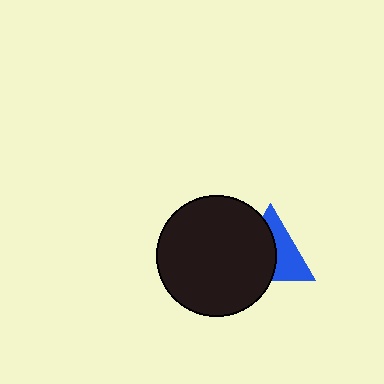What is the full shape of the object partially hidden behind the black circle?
The partially hidden object is a blue triangle.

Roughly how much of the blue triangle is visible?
About half of it is visible (roughly 46%).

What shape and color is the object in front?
The object in front is a black circle.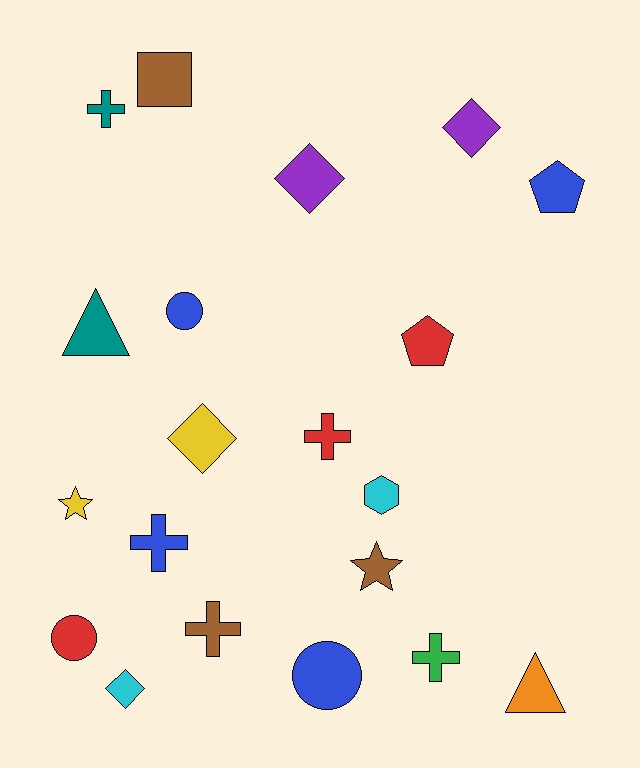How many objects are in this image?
There are 20 objects.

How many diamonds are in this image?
There are 4 diamonds.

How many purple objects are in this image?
There are 2 purple objects.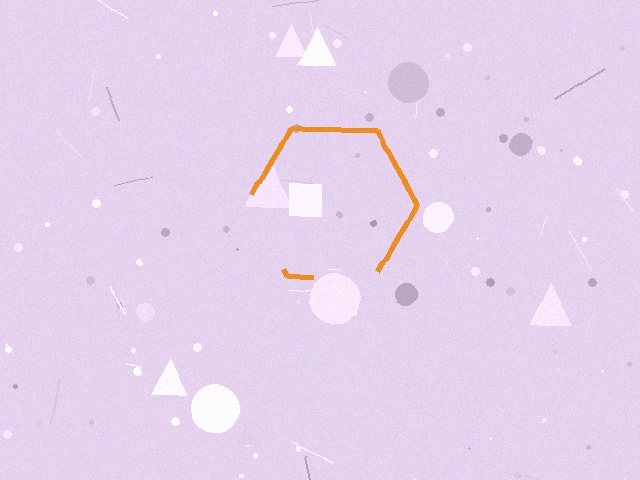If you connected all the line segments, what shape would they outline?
They would outline a hexagon.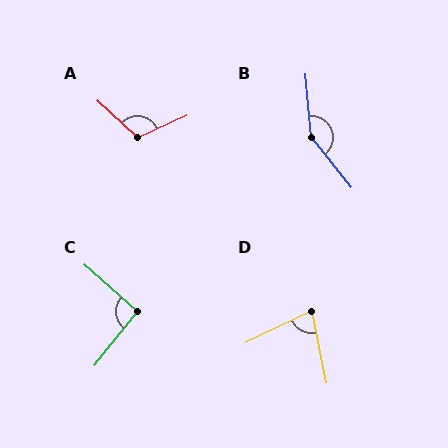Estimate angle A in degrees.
Approximately 113 degrees.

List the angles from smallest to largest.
D (76°), C (93°), A (113°), B (146°).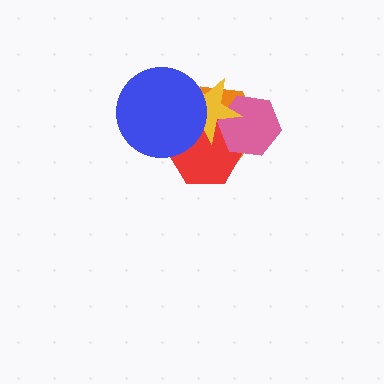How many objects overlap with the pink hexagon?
3 objects overlap with the pink hexagon.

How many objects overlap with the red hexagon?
4 objects overlap with the red hexagon.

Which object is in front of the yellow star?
The blue circle is in front of the yellow star.